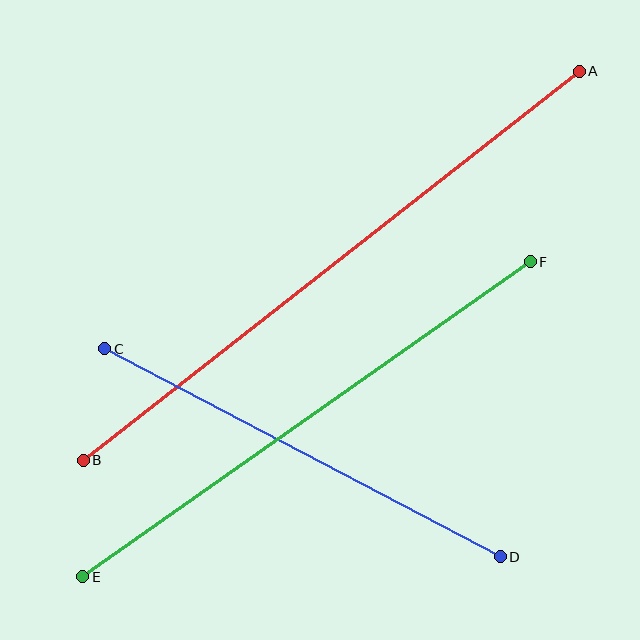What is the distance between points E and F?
The distance is approximately 547 pixels.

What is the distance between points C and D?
The distance is approximately 447 pixels.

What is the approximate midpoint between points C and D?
The midpoint is at approximately (302, 453) pixels.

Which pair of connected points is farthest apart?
Points A and B are farthest apart.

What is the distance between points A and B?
The distance is approximately 631 pixels.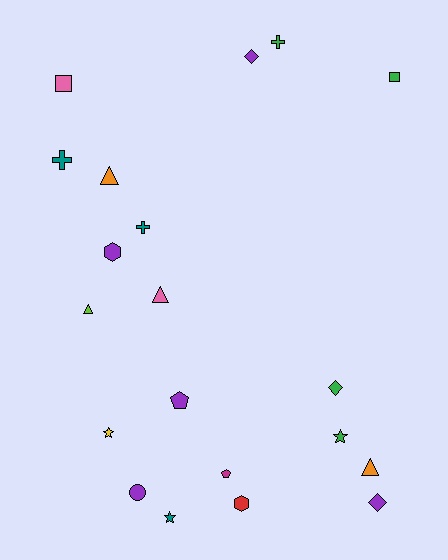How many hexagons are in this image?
There are 2 hexagons.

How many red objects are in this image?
There is 1 red object.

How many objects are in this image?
There are 20 objects.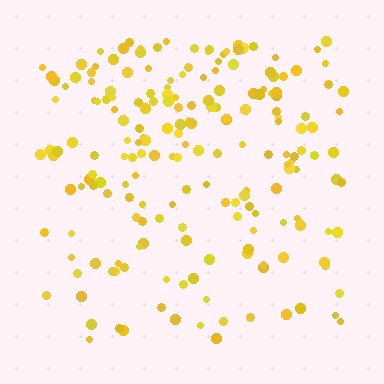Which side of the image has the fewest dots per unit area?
The bottom.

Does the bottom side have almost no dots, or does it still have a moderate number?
Still a moderate number, just noticeably fewer than the top.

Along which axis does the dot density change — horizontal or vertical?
Vertical.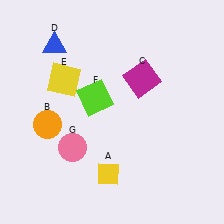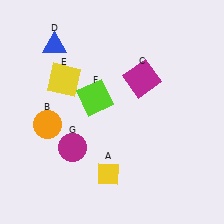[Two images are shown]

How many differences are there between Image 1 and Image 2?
There is 1 difference between the two images.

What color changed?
The circle (G) changed from pink in Image 1 to magenta in Image 2.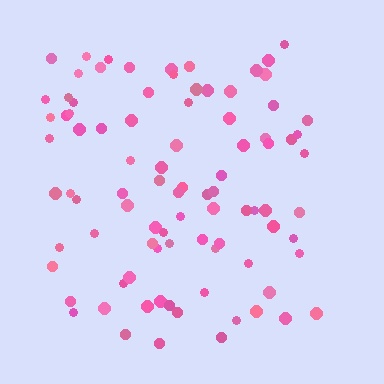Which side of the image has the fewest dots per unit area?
The right.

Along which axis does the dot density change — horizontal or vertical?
Horizontal.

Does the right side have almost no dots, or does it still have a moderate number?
Still a moderate number, just noticeably fewer than the left.